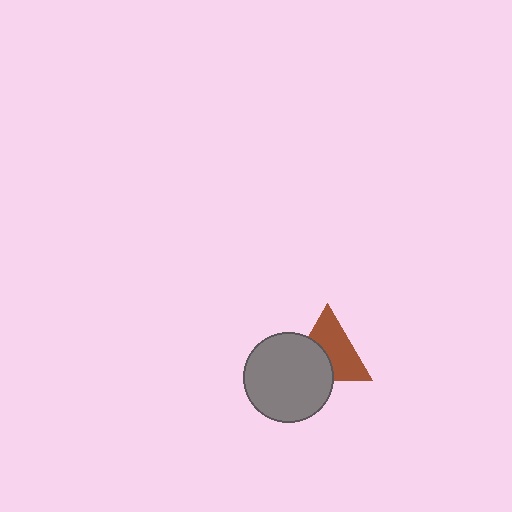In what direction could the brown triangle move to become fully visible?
The brown triangle could move toward the upper-right. That would shift it out from behind the gray circle entirely.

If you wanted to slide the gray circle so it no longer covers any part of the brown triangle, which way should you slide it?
Slide it toward the lower-left — that is the most direct way to separate the two shapes.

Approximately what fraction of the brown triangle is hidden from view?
Roughly 40% of the brown triangle is hidden behind the gray circle.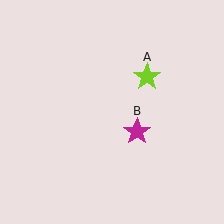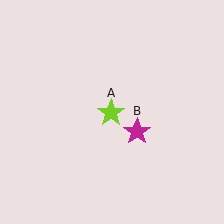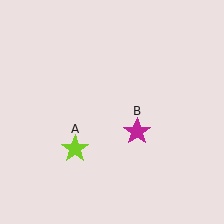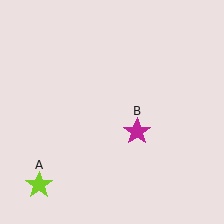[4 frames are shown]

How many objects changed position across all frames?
1 object changed position: lime star (object A).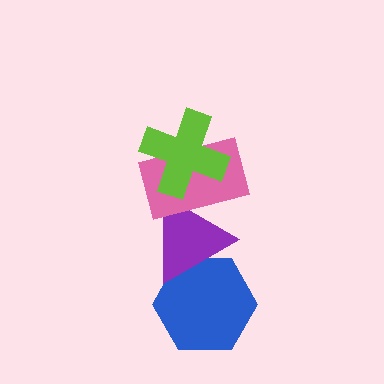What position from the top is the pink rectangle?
The pink rectangle is 2nd from the top.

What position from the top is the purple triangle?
The purple triangle is 3rd from the top.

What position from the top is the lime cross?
The lime cross is 1st from the top.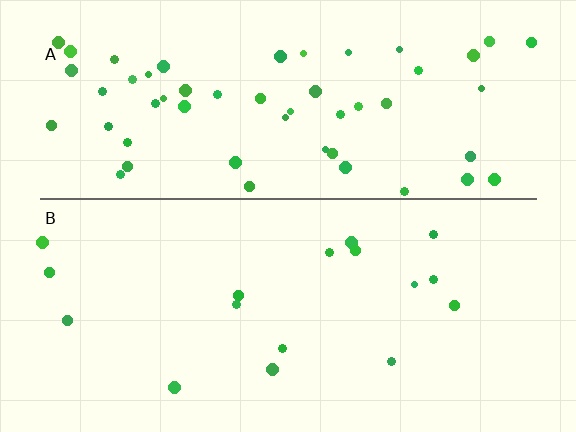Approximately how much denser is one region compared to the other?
Approximately 3.3× — region A over region B.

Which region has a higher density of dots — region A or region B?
A (the top).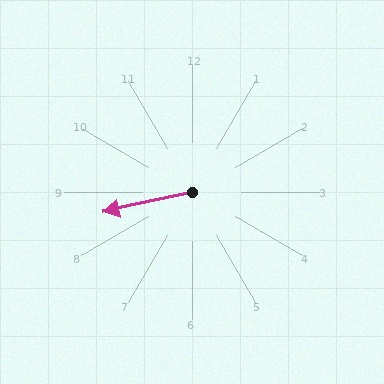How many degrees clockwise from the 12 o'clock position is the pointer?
Approximately 257 degrees.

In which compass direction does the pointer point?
West.